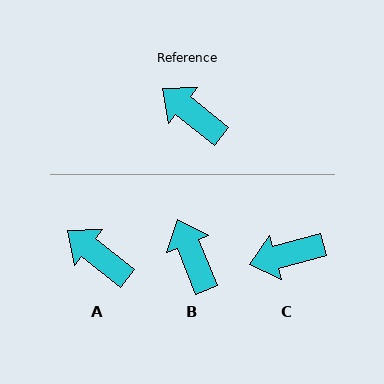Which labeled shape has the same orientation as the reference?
A.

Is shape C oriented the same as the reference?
No, it is off by about 54 degrees.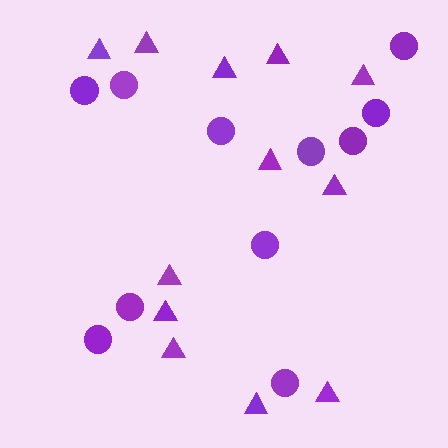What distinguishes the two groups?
There are 2 groups: one group of circles (11) and one group of triangles (12).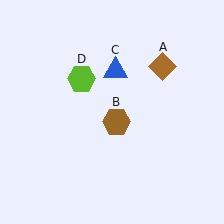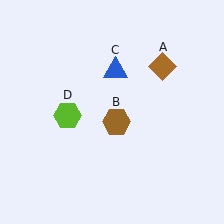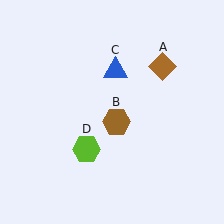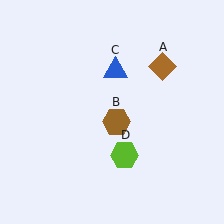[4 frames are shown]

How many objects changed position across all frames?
1 object changed position: lime hexagon (object D).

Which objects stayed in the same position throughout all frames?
Brown diamond (object A) and brown hexagon (object B) and blue triangle (object C) remained stationary.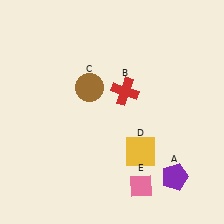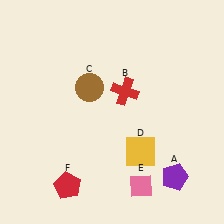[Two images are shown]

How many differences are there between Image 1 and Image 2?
There is 1 difference between the two images.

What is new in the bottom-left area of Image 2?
A red pentagon (F) was added in the bottom-left area of Image 2.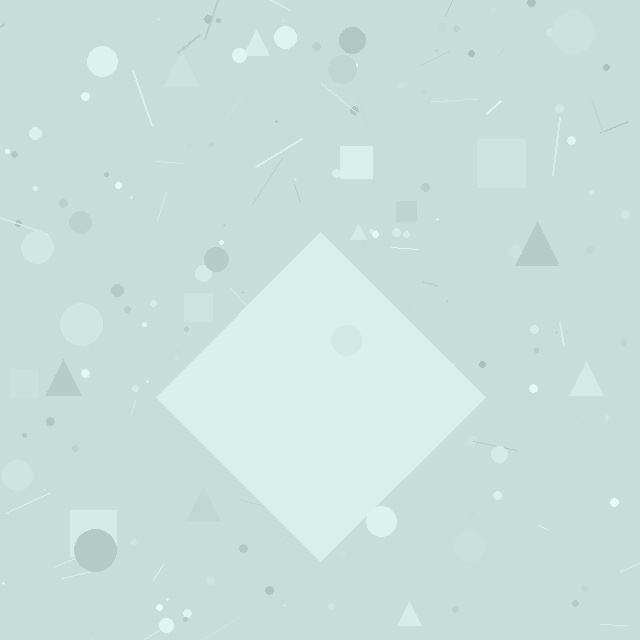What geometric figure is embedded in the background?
A diamond is embedded in the background.